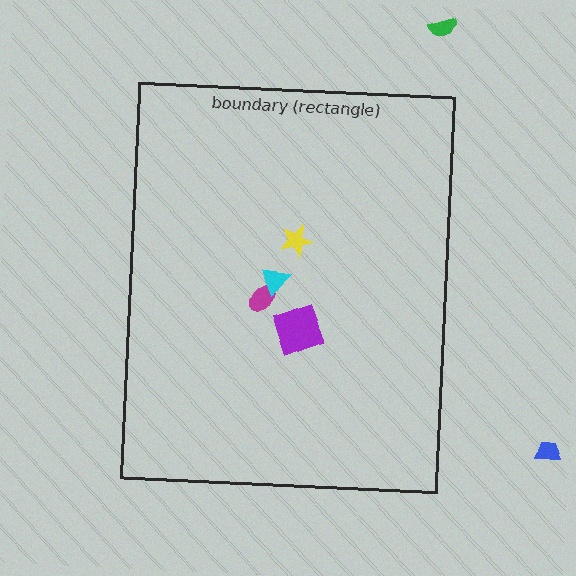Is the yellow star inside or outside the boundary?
Inside.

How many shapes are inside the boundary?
4 inside, 2 outside.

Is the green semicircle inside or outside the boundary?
Outside.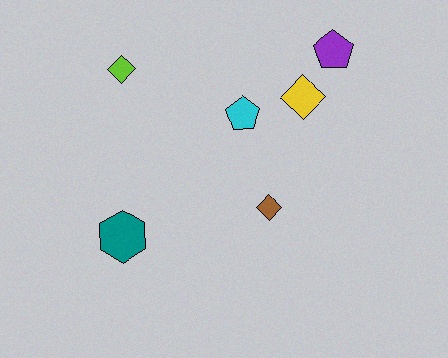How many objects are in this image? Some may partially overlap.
There are 6 objects.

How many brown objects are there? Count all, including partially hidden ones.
There is 1 brown object.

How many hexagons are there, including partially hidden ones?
There is 1 hexagon.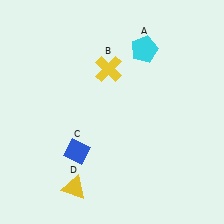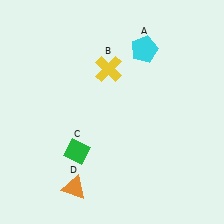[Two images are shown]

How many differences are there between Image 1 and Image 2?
There are 2 differences between the two images.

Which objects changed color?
C changed from blue to green. D changed from yellow to orange.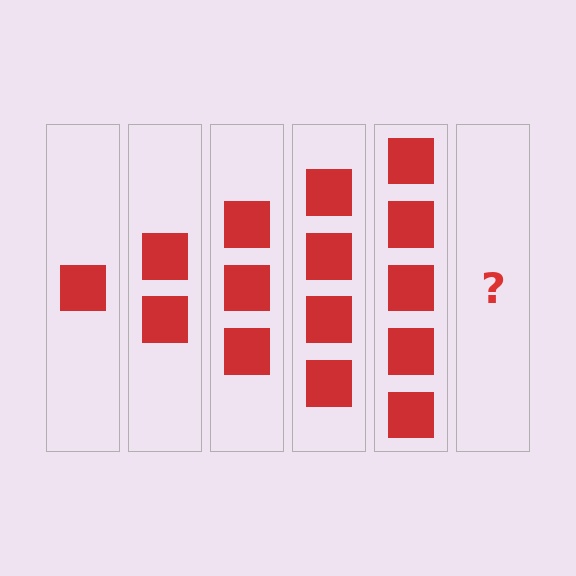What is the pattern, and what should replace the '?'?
The pattern is that each step adds one more square. The '?' should be 6 squares.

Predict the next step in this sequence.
The next step is 6 squares.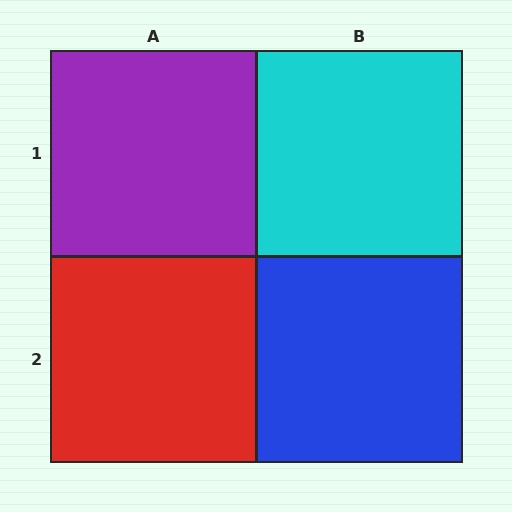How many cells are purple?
1 cell is purple.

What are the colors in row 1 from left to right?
Purple, cyan.